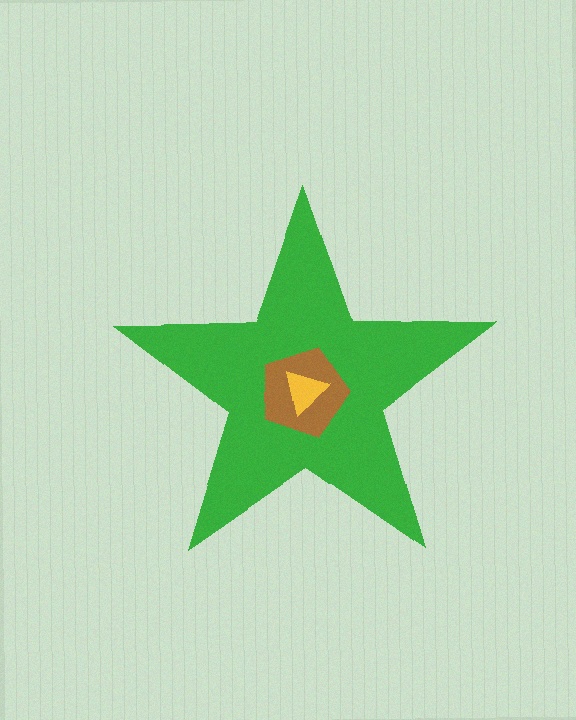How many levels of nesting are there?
3.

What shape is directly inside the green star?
The brown pentagon.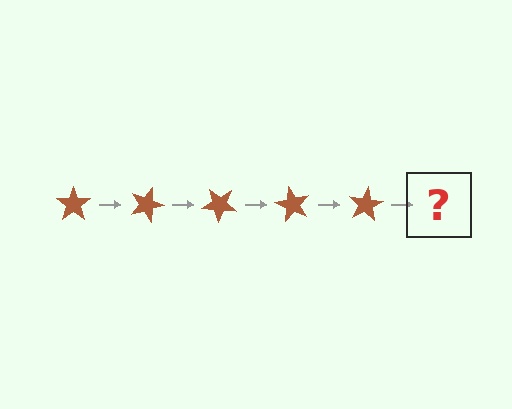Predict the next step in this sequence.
The next step is a brown star rotated 100 degrees.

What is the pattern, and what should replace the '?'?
The pattern is that the star rotates 20 degrees each step. The '?' should be a brown star rotated 100 degrees.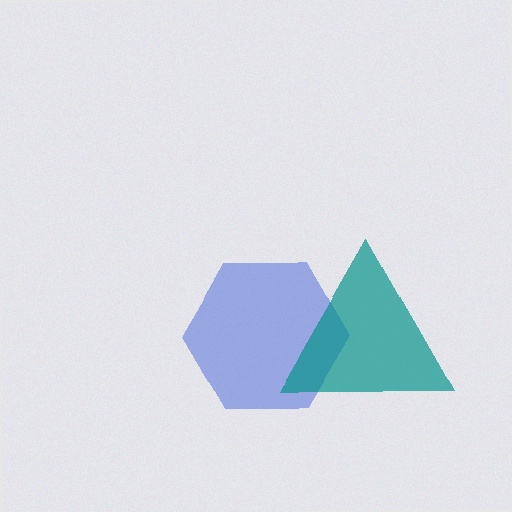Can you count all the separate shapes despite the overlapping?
Yes, there are 2 separate shapes.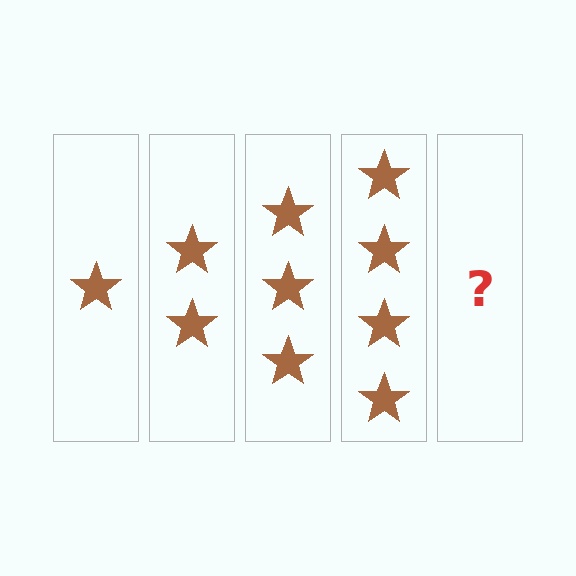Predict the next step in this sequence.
The next step is 5 stars.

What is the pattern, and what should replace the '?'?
The pattern is that each step adds one more star. The '?' should be 5 stars.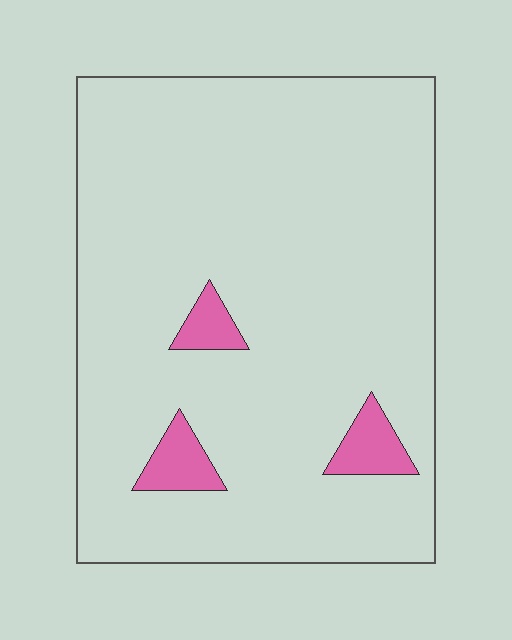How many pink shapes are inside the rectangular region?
3.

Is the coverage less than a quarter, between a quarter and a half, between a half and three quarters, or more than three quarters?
Less than a quarter.